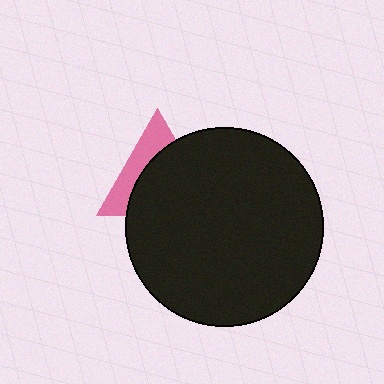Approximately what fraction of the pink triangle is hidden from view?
Roughly 64% of the pink triangle is hidden behind the black circle.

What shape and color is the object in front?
The object in front is a black circle.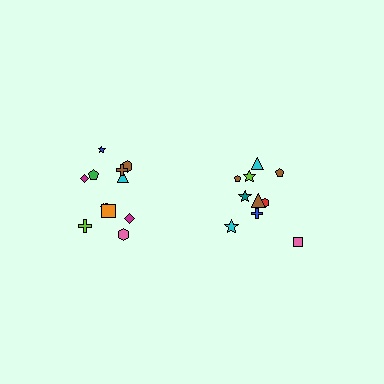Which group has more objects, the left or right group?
The left group.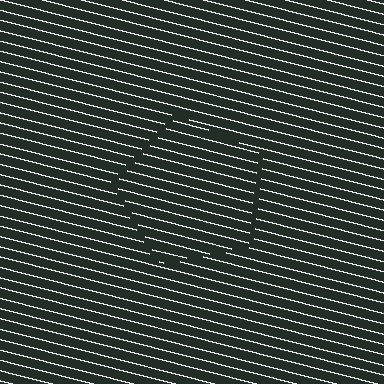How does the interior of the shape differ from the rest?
The interior of the shape contains the same grating, shifted by half a period — the contour is defined by the phase discontinuity where line-ends from the inner and outer gratings abut.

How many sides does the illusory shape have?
5 sides — the line-ends trace a pentagon.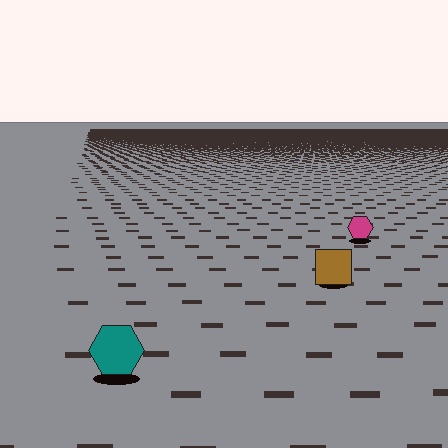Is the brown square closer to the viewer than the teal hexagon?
No. The teal hexagon is closer — you can tell from the texture gradient: the ground texture is coarser near it.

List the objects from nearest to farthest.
From nearest to farthest: the teal hexagon, the brown square, the magenta hexagon.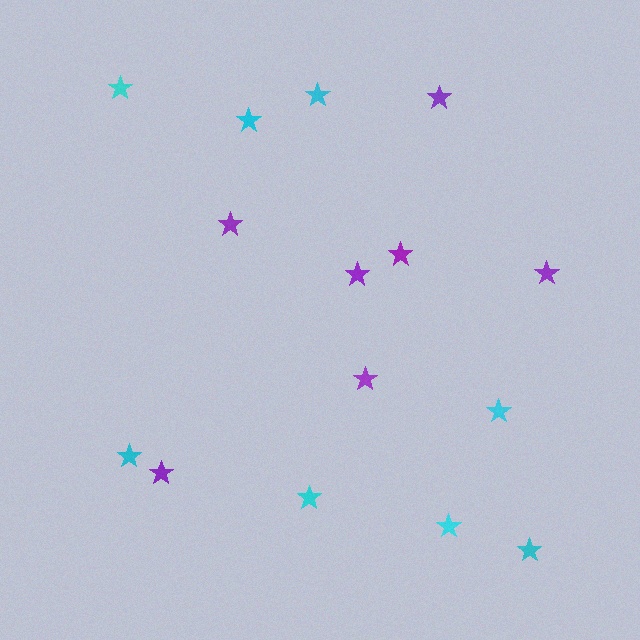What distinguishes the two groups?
There are 2 groups: one group of cyan stars (8) and one group of purple stars (7).